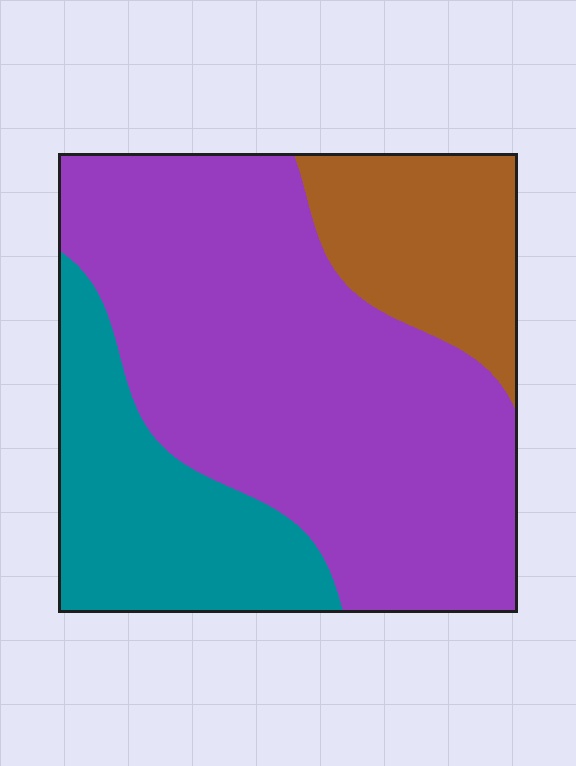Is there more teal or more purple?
Purple.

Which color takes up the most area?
Purple, at roughly 60%.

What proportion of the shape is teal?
Teal covers around 25% of the shape.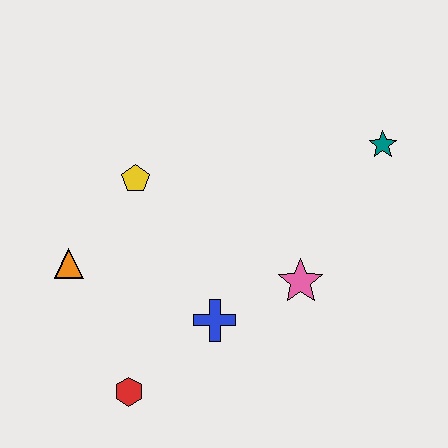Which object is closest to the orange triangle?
The yellow pentagon is closest to the orange triangle.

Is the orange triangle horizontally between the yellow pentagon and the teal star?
No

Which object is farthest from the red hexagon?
The teal star is farthest from the red hexagon.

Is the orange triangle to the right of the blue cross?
No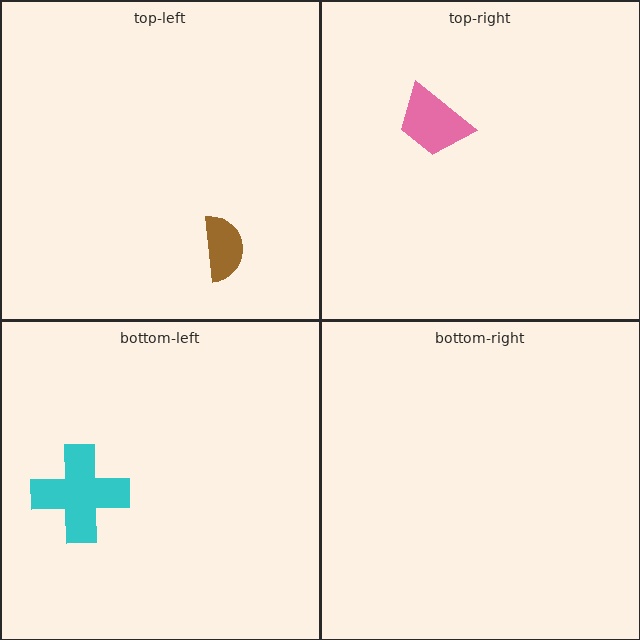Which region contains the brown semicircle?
The top-left region.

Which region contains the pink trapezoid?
The top-right region.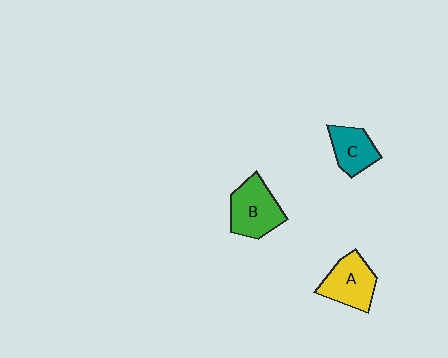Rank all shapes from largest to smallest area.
From largest to smallest: B (green), A (yellow), C (teal).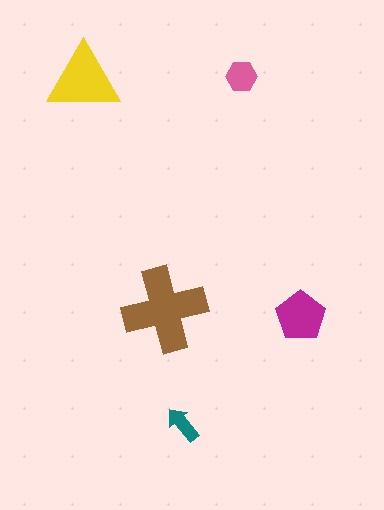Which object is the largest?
The brown cross.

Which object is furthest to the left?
The yellow triangle is leftmost.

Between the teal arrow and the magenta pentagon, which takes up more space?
The magenta pentagon.